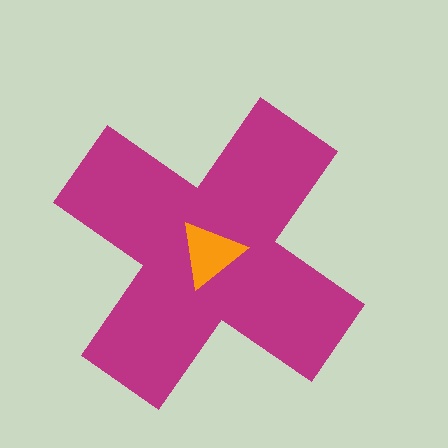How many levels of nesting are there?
2.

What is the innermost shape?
The orange triangle.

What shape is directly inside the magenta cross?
The orange triangle.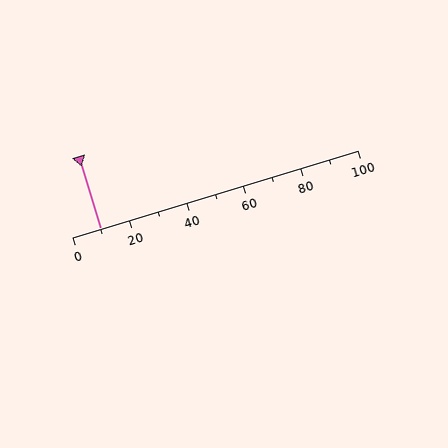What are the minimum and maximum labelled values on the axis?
The axis runs from 0 to 100.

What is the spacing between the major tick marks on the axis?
The major ticks are spaced 20 apart.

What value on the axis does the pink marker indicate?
The marker indicates approximately 10.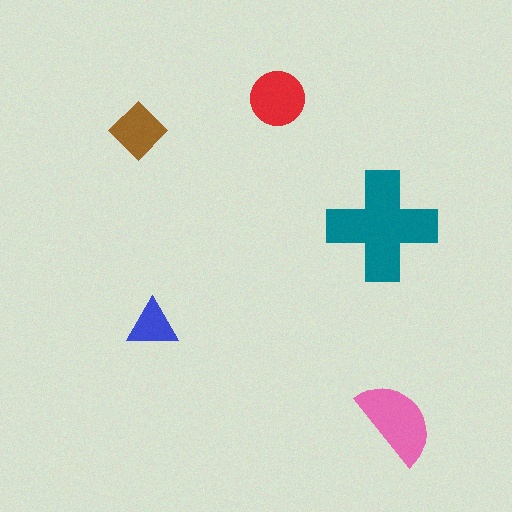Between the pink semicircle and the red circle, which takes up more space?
The pink semicircle.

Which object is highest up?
The red circle is topmost.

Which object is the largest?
The teal cross.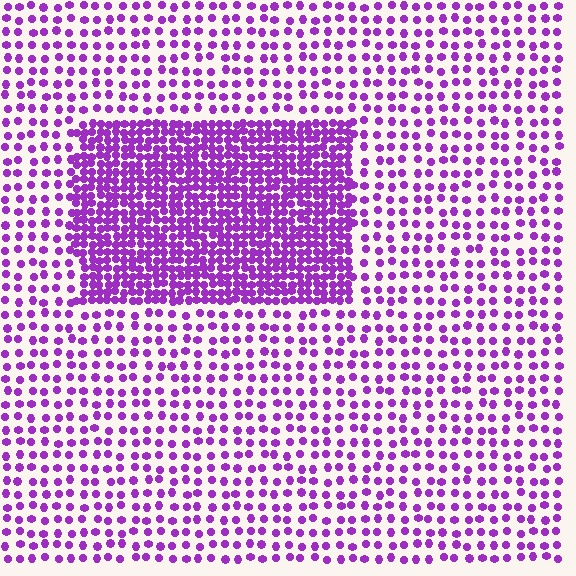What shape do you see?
I see a rectangle.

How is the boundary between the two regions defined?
The boundary is defined by a change in element density (approximately 2.6x ratio). All elements are the same color, size, and shape.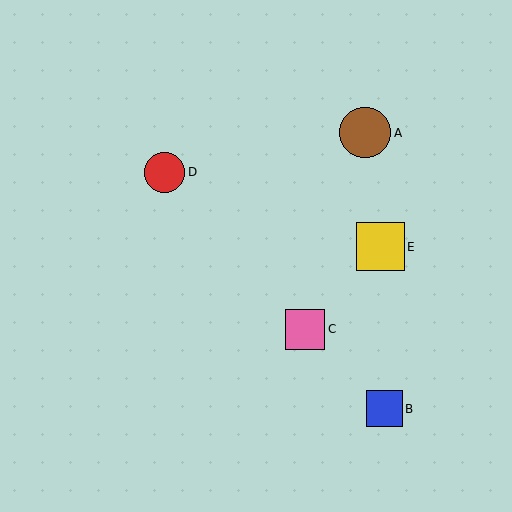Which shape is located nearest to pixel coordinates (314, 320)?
The pink square (labeled C) at (305, 329) is nearest to that location.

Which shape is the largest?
The brown circle (labeled A) is the largest.